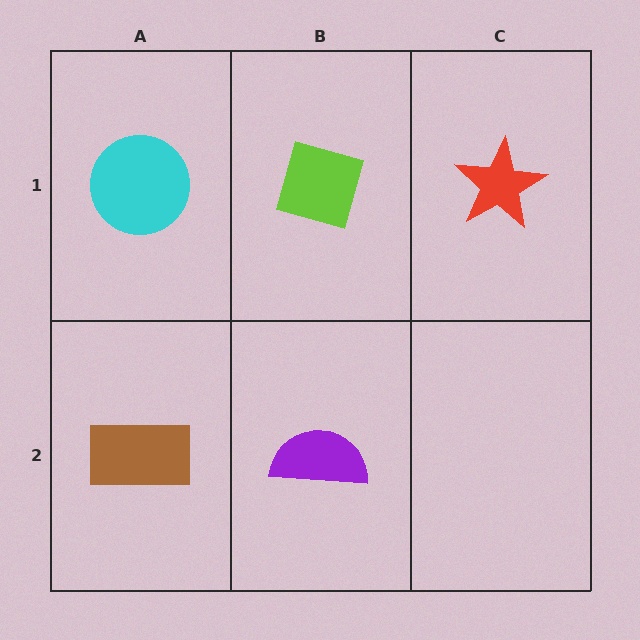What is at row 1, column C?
A red star.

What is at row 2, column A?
A brown rectangle.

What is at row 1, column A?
A cyan circle.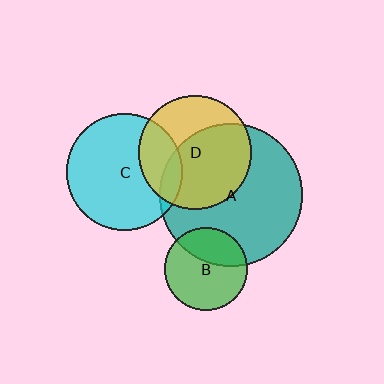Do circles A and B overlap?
Yes.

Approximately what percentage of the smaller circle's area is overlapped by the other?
Approximately 35%.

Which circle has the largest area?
Circle A (teal).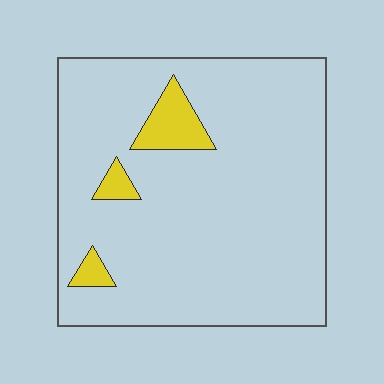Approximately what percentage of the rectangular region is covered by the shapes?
Approximately 10%.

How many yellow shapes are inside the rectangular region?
3.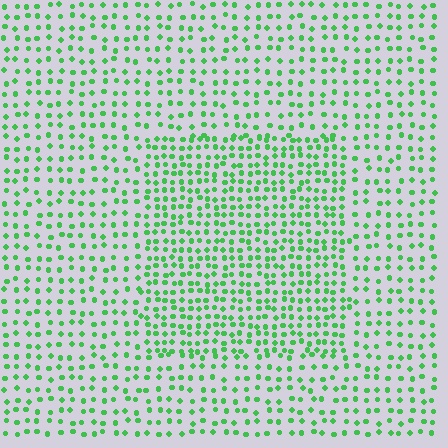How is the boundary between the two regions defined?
The boundary is defined by a change in element density (approximately 1.7x ratio). All elements are the same color, size, and shape.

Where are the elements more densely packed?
The elements are more densely packed inside the rectangle boundary.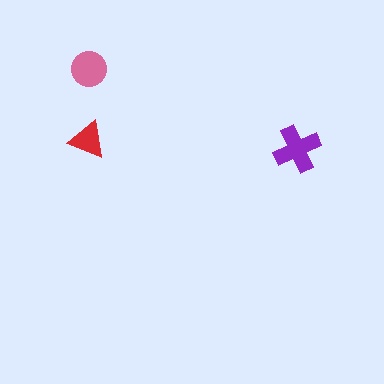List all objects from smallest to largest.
The red triangle, the pink circle, the purple cross.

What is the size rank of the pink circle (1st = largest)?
2nd.